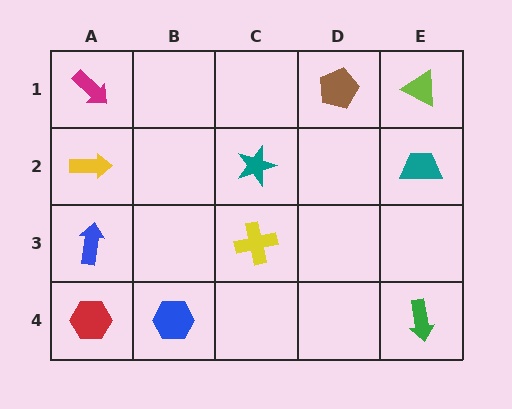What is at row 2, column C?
A teal star.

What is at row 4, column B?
A blue hexagon.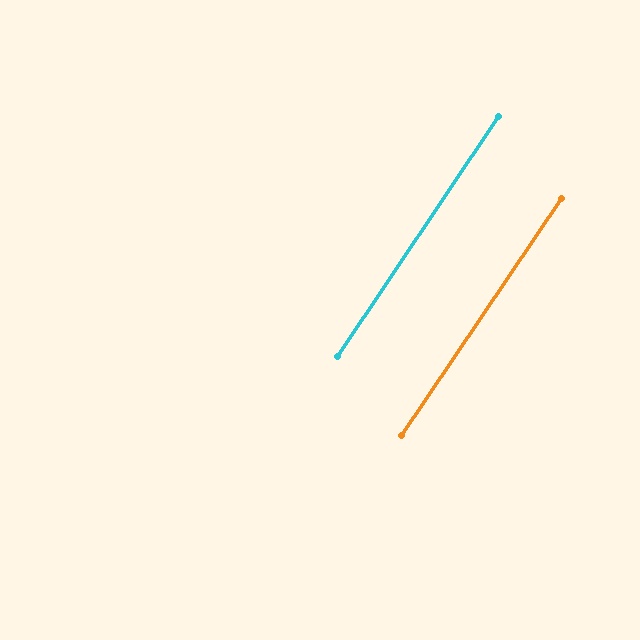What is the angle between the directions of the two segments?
Approximately 0 degrees.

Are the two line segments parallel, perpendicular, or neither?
Parallel — their directions differ by only 0.1°.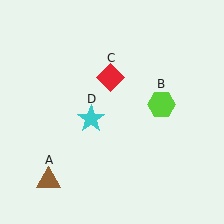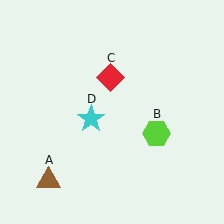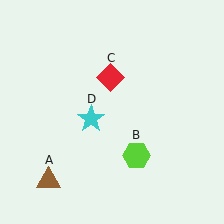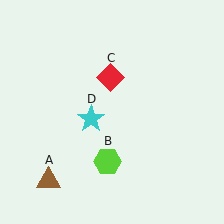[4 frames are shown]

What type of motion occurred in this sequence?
The lime hexagon (object B) rotated clockwise around the center of the scene.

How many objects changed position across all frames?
1 object changed position: lime hexagon (object B).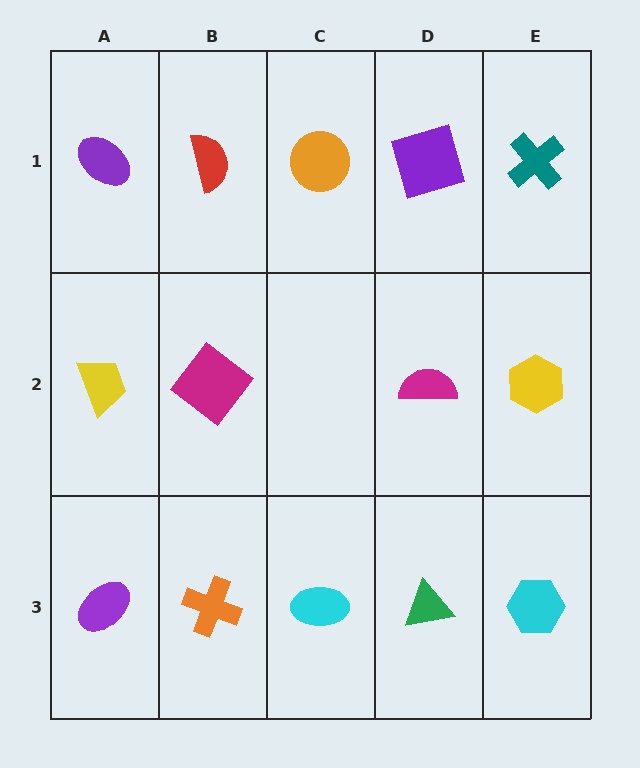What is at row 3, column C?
A cyan ellipse.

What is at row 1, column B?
A red semicircle.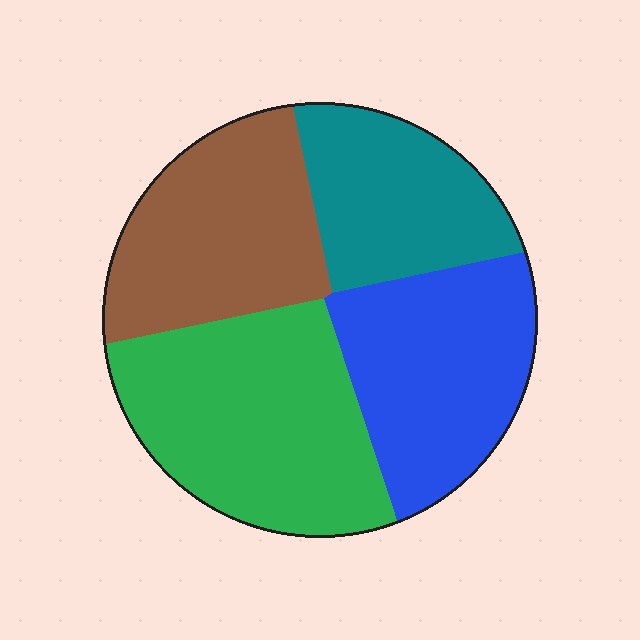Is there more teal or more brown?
Brown.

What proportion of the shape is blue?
Blue takes up about one quarter (1/4) of the shape.